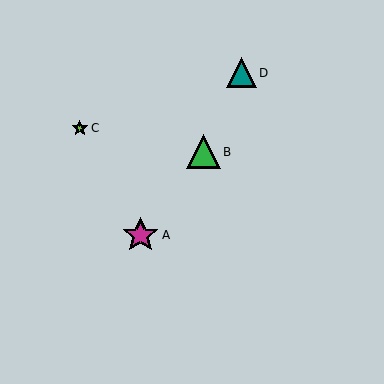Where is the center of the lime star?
The center of the lime star is at (80, 128).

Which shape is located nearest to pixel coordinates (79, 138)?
The lime star (labeled C) at (80, 128) is nearest to that location.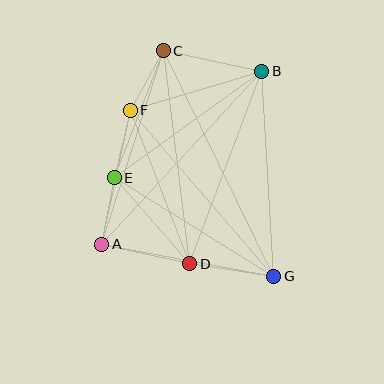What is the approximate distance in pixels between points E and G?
The distance between E and G is approximately 188 pixels.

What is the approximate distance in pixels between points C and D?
The distance between C and D is approximately 215 pixels.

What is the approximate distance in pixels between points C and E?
The distance between C and E is approximately 136 pixels.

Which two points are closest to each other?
Points A and E are closest to each other.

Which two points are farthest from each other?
Points C and G are farthest from each other.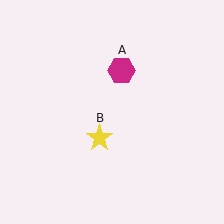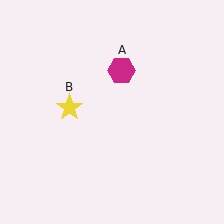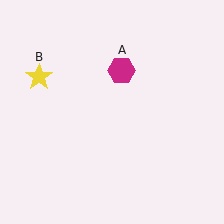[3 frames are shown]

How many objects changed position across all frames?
1 object changed position: yellow star (object B).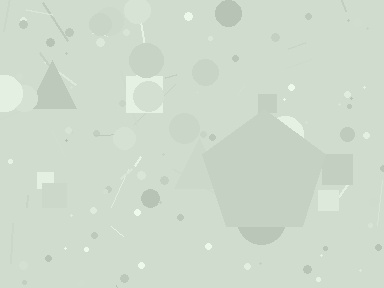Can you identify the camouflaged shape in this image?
The camouflaged shape is a pentagon.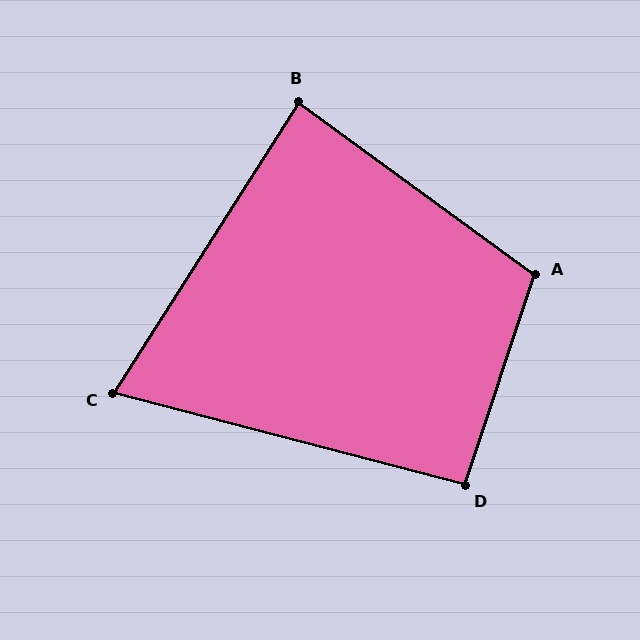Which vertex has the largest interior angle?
A, at approximately 108 degrees.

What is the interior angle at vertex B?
Approximately 86 degrees (approximately right).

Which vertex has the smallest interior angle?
C, at approximately 72 degrees.